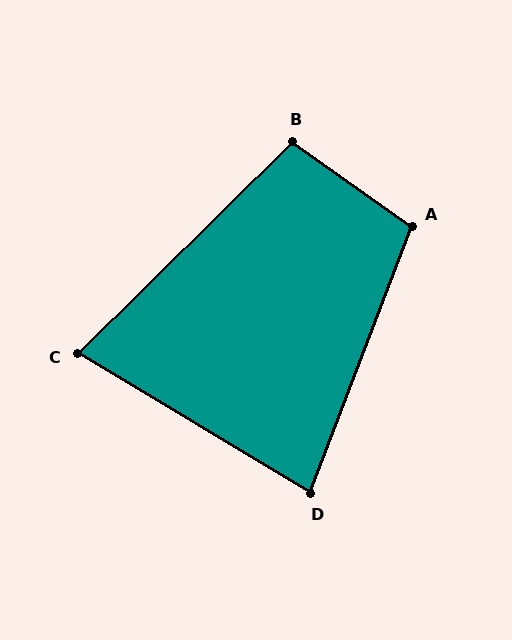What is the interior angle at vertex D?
Approximately 80 degrees (acute).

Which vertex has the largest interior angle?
A, at approximately 104 degrees.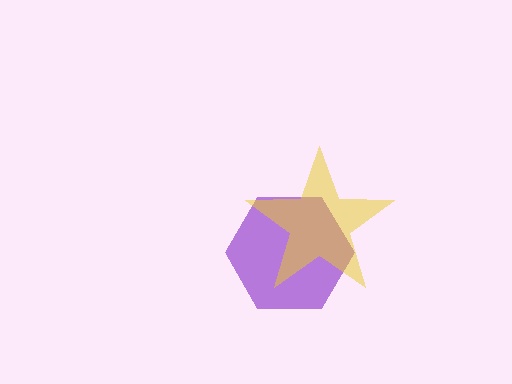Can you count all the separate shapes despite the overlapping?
Yes, there are 2 separate shapes.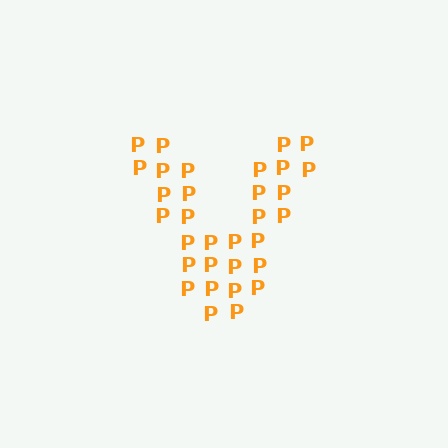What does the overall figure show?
The overall figure shows the letter V.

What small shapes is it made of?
It is made of small letter P's.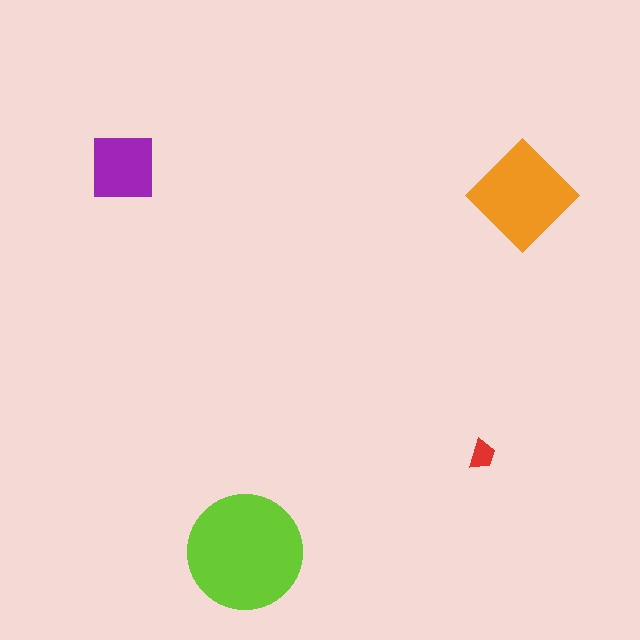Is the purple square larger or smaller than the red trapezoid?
Larger.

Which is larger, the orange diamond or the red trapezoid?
The orange diamond.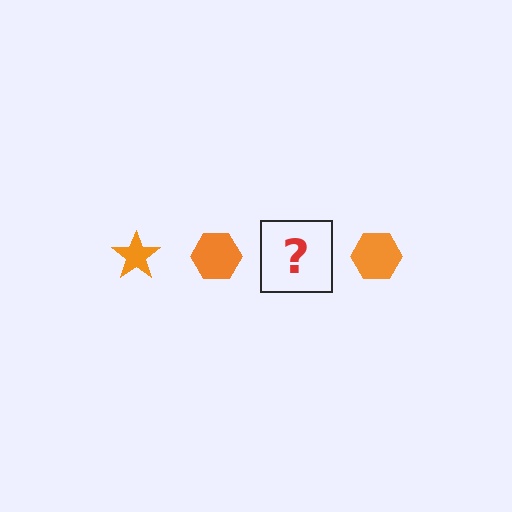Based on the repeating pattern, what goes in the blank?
The blank should be an orange star.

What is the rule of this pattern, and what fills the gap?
The rule is that the pattern cycles through star, hexagon shapes in orange. The gap should be filled with an orange star.